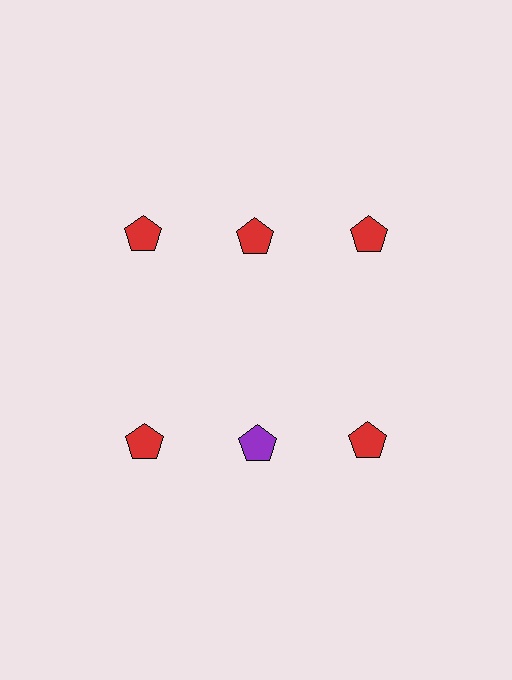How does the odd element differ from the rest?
It has a different color: purple instead of red.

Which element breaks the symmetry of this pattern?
The purple pentagon in the second row, second from left column breaks the symmetry. All other shapes are red pentagons.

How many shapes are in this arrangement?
There are 6 shapes arranged in a grid pattern.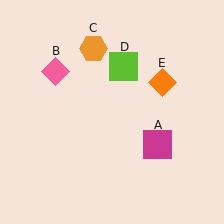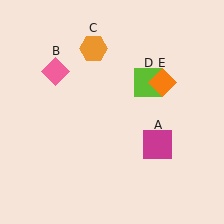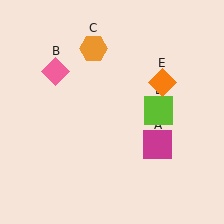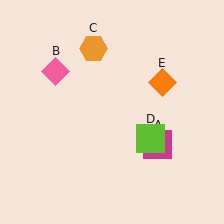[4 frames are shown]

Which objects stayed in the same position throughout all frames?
Magenta square (object A) and pink diamond (object B) and orange hexagon (object C) and orange diamond (object E) remained stationary.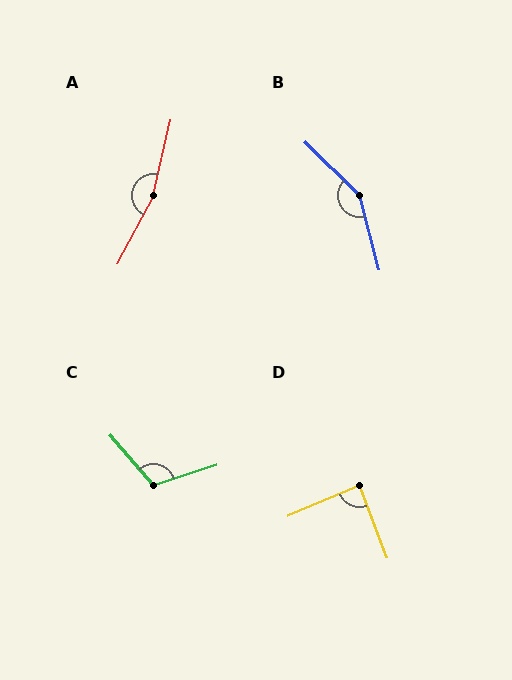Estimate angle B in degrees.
Approximately 149 degrees.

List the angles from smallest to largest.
D (88°), C (113°), B (149°), A (165°).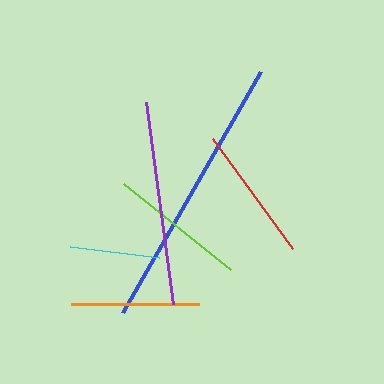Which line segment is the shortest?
The cyan line is the shortest at approximately 90 pixels.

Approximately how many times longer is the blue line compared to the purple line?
The blue line is approximately 1.4 times the length of the purple line.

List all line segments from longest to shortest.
From longest to shortest: blue, purple, lime, red, orange, cyan.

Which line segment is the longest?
The blue line is the longest at approximately 277 pixels.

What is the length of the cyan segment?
The cyan segment is approximately 90 pixels long.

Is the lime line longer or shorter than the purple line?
The purple line is longer than the lime line.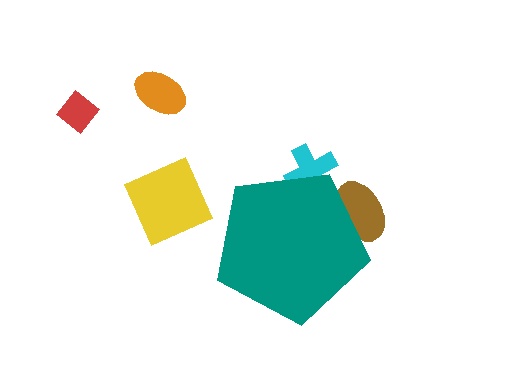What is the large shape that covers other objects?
A teal pentagon.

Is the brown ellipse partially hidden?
Yes, the brown ellipse is partially hidden behind the teal pentagon.